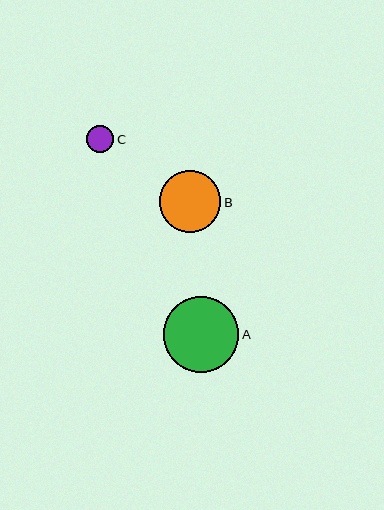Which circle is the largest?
Circle A is the largest with a size of approximately 75 pixels.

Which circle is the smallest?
Circle C is the smallest with a size of approximately 27 pixels.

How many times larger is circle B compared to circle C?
Circle B is approximately 2.3 times the size of circle C.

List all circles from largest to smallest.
From largest to smallest: A, B, C.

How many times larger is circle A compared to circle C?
Circle A is approximately 2.8 times the size of circle C.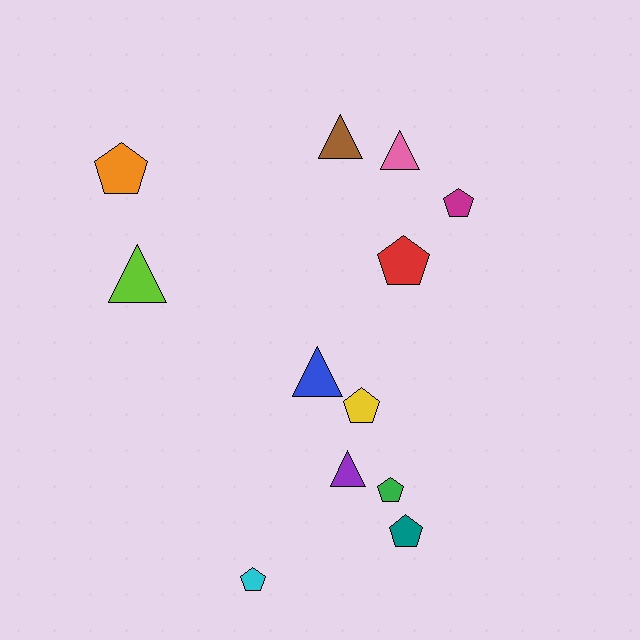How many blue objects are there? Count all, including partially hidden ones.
There is 1 blue object.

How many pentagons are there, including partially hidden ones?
There are 7 pentagons.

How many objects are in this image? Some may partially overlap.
There are 12 objects.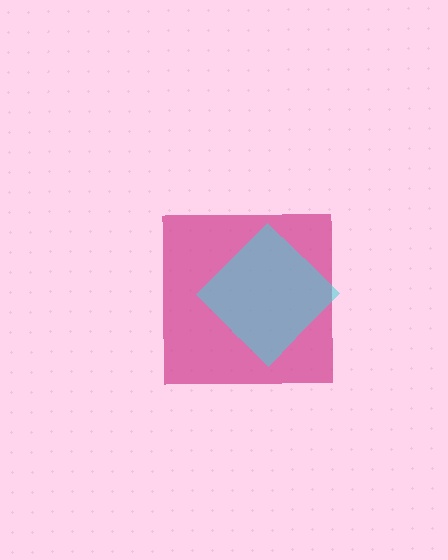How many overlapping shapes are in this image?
There are 2 overlapping shapes in the image.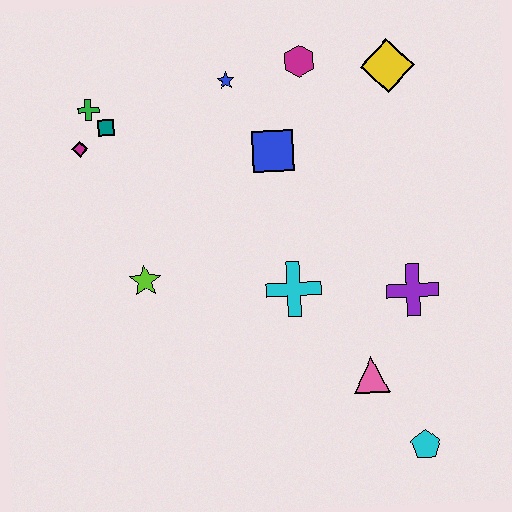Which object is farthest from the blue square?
The cyan pentagon is farthest from the blue square.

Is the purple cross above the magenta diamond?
No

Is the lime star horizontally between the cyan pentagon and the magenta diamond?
Yes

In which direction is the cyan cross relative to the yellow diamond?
The cyan cross is below the yellow diamond.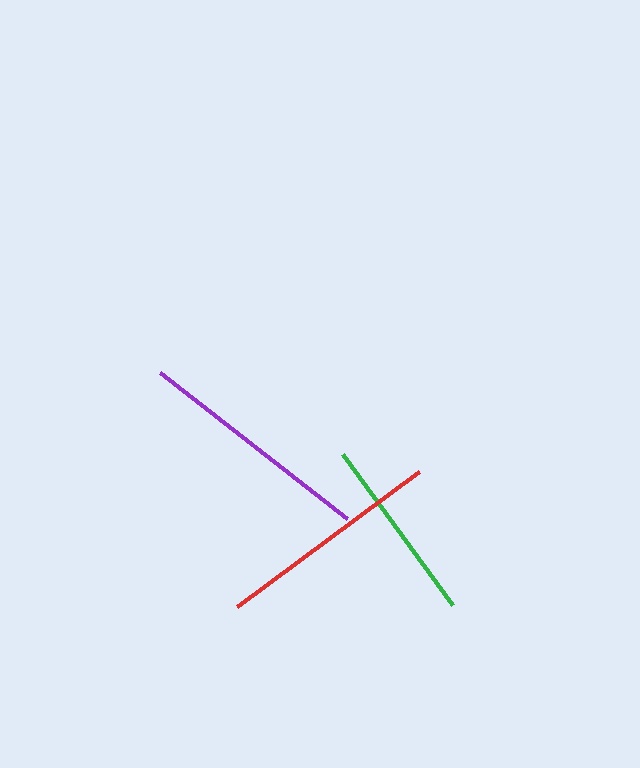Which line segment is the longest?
The purple line is the longest at approximately 237 pixels.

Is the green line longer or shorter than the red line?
The red line is longer than the green line.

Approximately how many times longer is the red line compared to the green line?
The red line is approximately 1.2 times the length of the green line.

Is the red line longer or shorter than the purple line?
The purple line is longer than the red line.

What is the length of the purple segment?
The purple segment is approximately 237 pixels long.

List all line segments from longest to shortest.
From longest to shortest: purple, red, green.